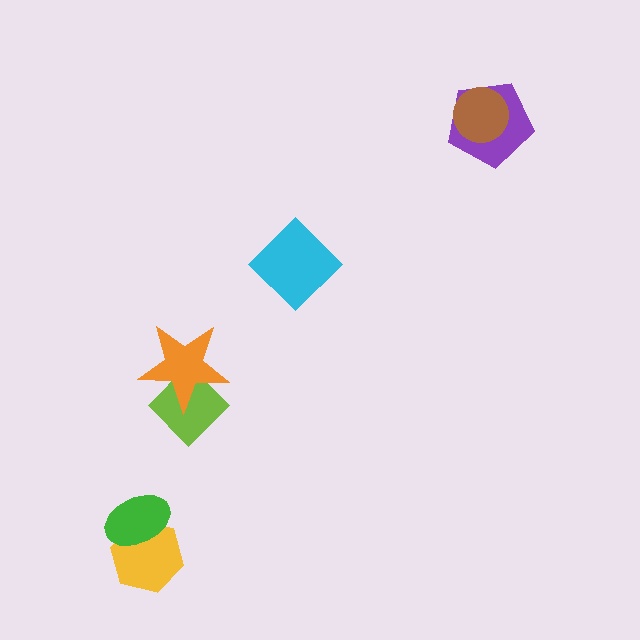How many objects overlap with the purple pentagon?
1 object overlaps with the purple pentagon.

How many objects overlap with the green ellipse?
1 object overlaps with the green ellipse.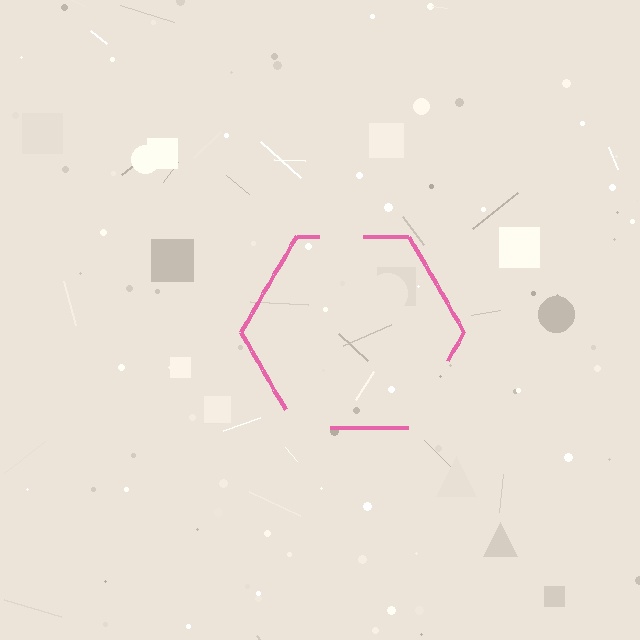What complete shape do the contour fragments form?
The contour fragments form a hexagon.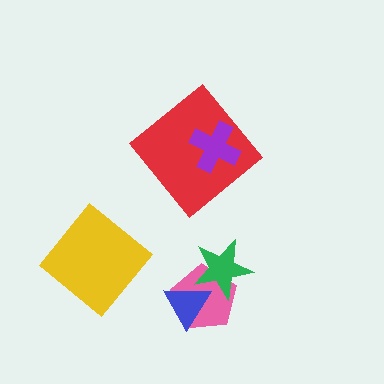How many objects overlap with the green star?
2 objects overlap with the green star.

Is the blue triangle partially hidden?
Yes, it is partially covered by another shape.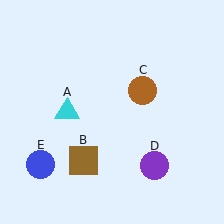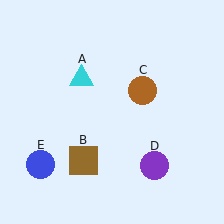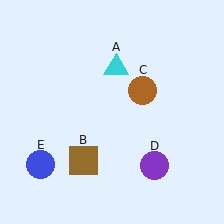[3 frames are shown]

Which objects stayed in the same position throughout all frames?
Brown square (object B) and brown circle (object C) and purple circle (object D) and blue circle (object E) remained stationary.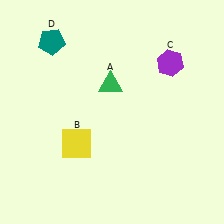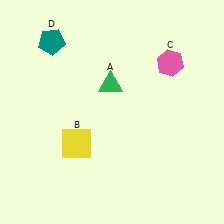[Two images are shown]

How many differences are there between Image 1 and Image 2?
There is 1 difference between the two images.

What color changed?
The hexagon (C) changed from purple in Image 1 to pink in Image 2.